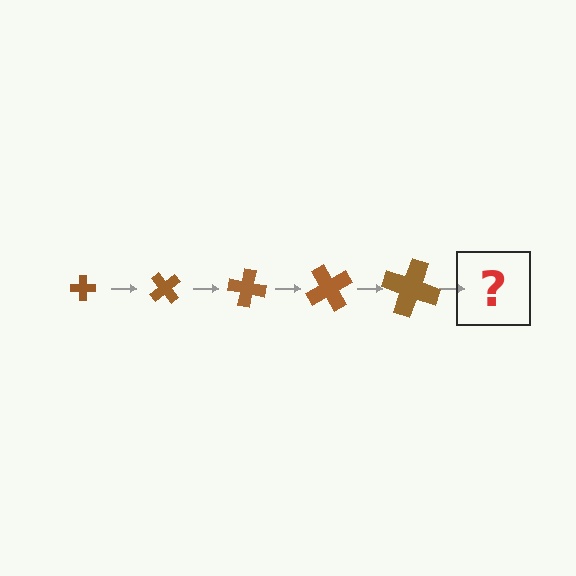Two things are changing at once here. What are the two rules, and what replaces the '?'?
The two rules are that the cross grows larger each step and it rotates 50 degrees each step. The '?' should be a cross, larger than the previous one and rotated 250 degrees from the start.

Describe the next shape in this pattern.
It should be a cross, larger than the previous one and rotated 250 degrees from the start.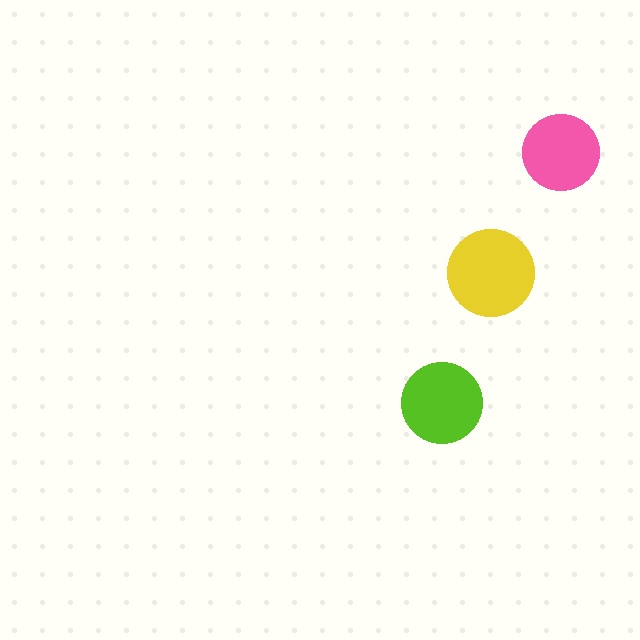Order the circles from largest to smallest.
the yellow one, the lime one, the pink one.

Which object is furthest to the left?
The lime circle is leftmost.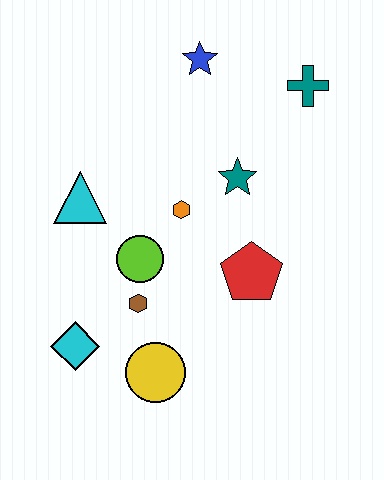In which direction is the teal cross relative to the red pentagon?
The teal cross is above the red pentagon.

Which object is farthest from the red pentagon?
The blue star is farthest from the red pentagon.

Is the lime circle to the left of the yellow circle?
Yes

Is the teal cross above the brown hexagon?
Yes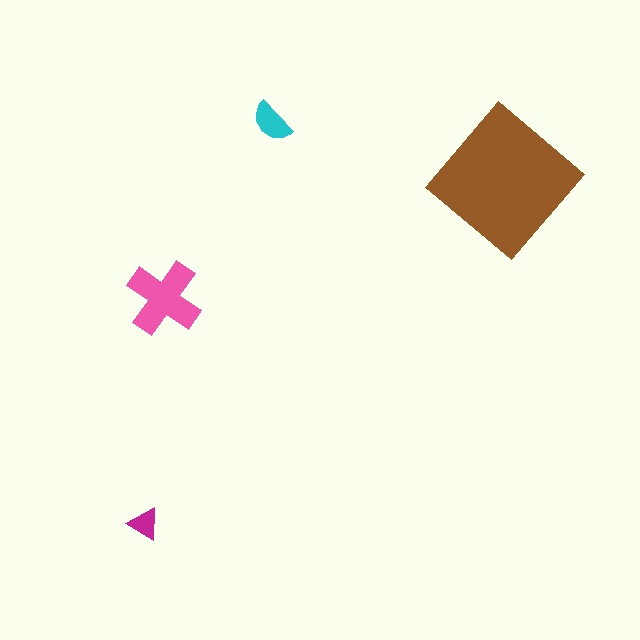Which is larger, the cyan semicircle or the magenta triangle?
The cyan semicircle.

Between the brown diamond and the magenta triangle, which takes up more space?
The brown diamond.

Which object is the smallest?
The magenta triangle.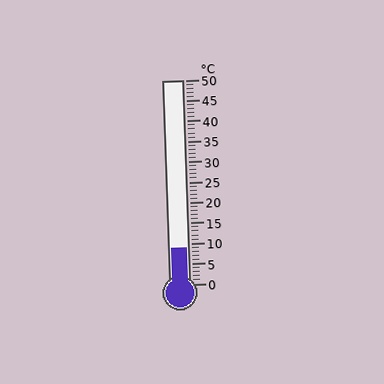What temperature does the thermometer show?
The thermometer shows approximately 9°C.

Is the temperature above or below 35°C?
The temperature is below 35°C.